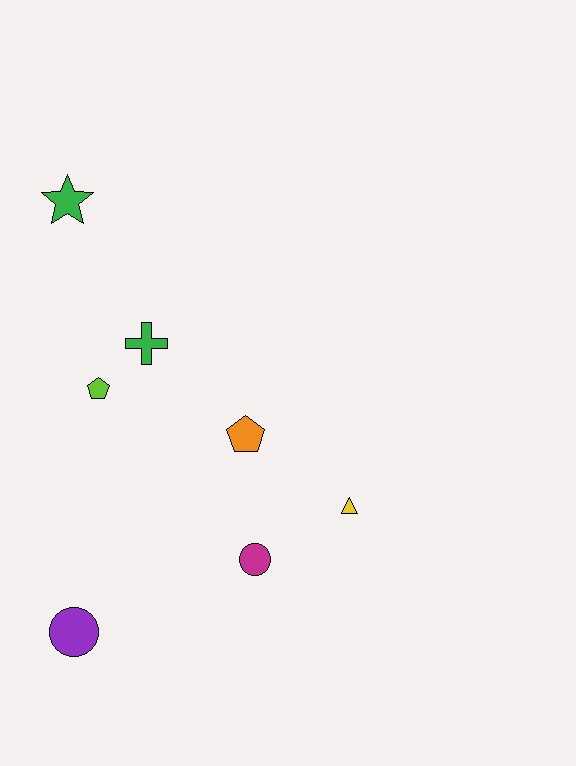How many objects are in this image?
There are 7 objects.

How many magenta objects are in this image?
There is 1 magenta object.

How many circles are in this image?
There are 2 circles.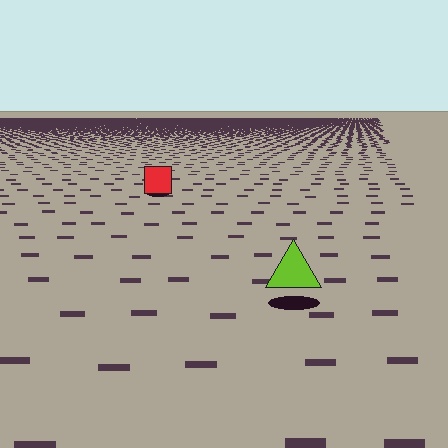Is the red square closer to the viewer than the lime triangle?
No. The lime triangle is closer — you can tell from the texture gradient: the ground texture is coarser near it.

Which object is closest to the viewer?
The lime triangle is closest. The texture marks near it are larger and more spread out.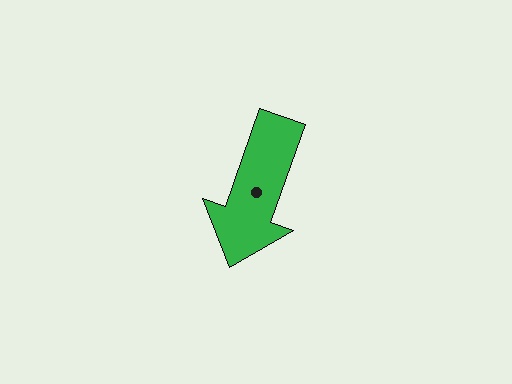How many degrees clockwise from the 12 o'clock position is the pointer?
Approximately 199 degrees.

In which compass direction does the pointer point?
South.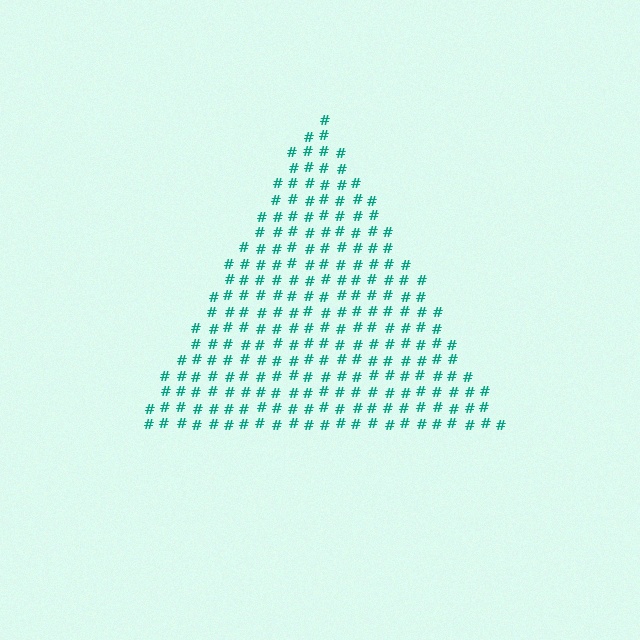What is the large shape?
The large shape is a triangle.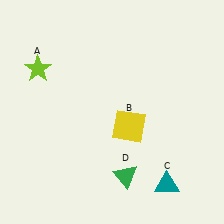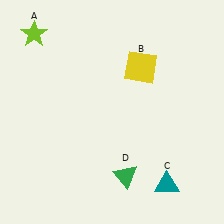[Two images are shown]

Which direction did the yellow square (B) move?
The yellow square (B) moved up.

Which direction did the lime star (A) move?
The lime star (A) moved up.